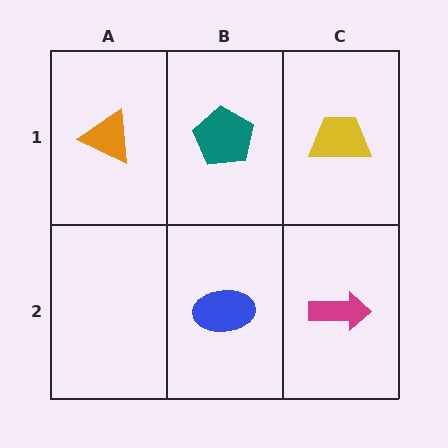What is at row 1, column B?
A teal pentagon.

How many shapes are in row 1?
3 shapes.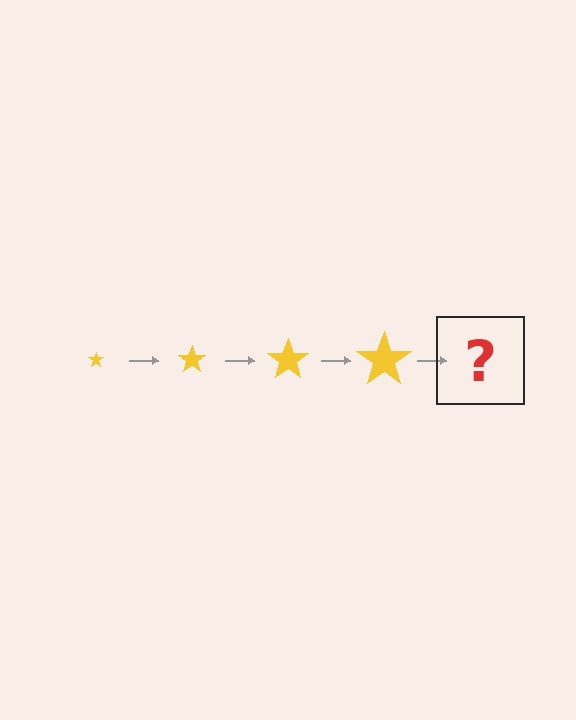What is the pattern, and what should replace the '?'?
The pattern is that the star gets progressively larger each step. The '?' should be a yellow star, larger than the previous one.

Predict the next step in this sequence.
The next step is a yellow star, larger than the previous one.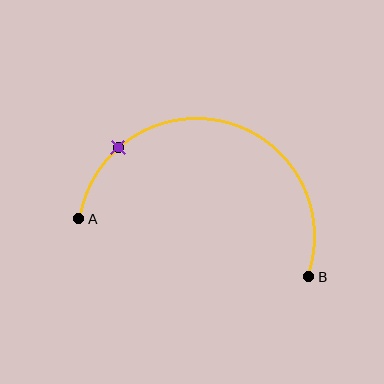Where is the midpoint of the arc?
The arc midpoint is the point on the curve farthest from the straight line joining A and B. It sits above that line.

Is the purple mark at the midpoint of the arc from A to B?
No. The purple mark lies on the arc but is closer to endpoint A. The arc midpoint would be at the point on the curve equidistant along the arc from both A and B.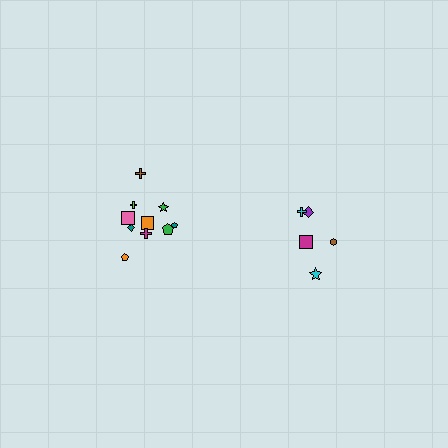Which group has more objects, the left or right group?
The left group.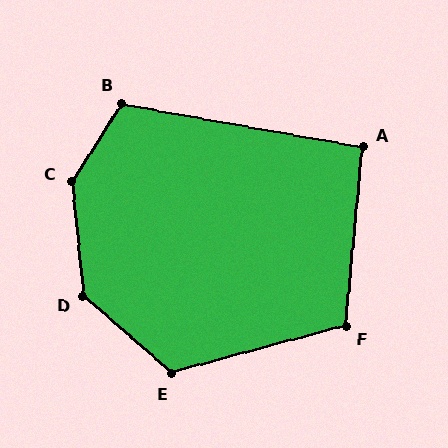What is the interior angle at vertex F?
Approximately 111 degrees (obtuse).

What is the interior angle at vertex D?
Approximately 137 degrees (obtuse).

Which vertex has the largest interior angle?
C, at approximately 141 degrees.